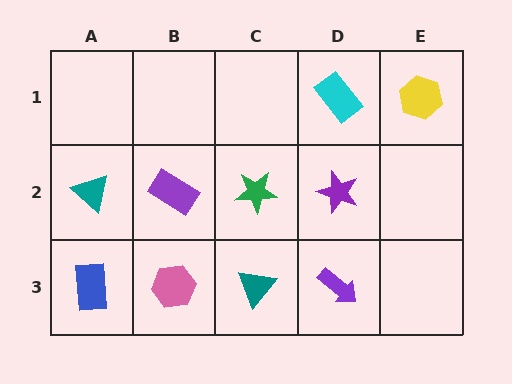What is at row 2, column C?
A green star.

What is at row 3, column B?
A pink hexagon.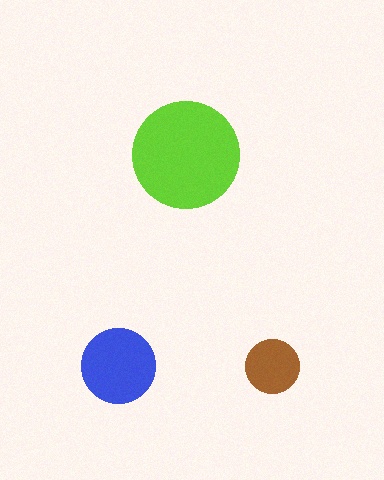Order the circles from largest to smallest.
the lime one, the blue one, the brown one.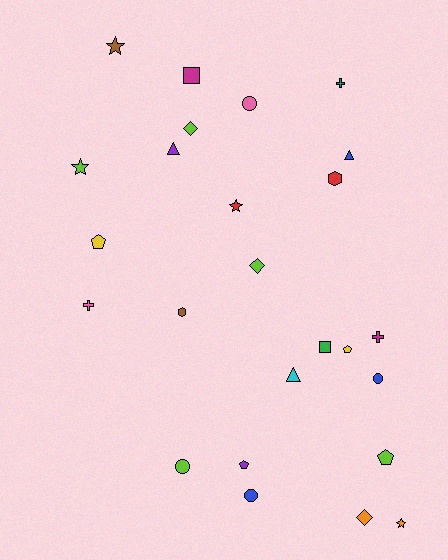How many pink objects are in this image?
There are 2 pink objects.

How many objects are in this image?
There are 25 objects.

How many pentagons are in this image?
There are 4 pentagons.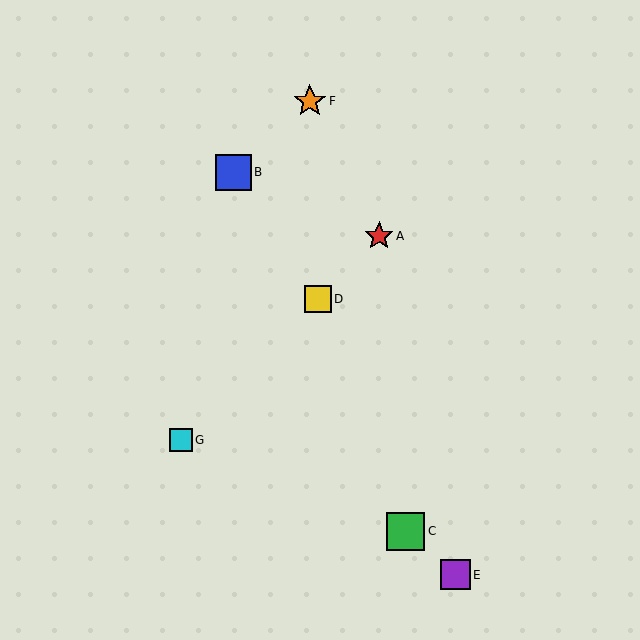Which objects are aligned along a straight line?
Objects A, D, G are aligned along a straight line.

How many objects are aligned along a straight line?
3 objects (A, D, G) are aligned along a straight line.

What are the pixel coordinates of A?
Object A is at (379, 236).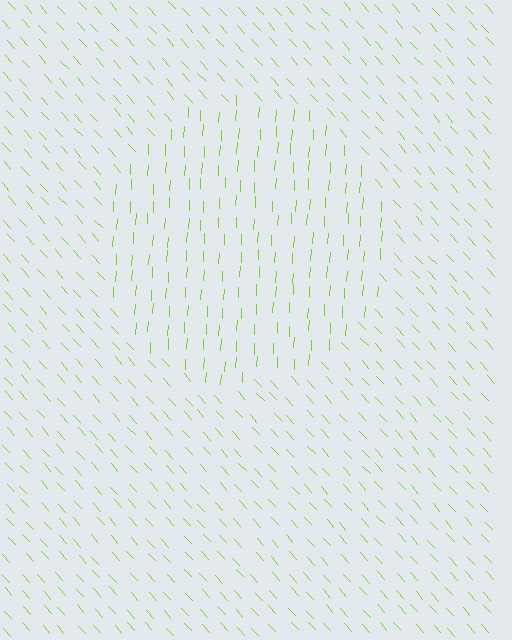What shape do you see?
I see a circle.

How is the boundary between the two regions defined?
The boundary is defined purely by a change in line orientation (approximately 45 degrees difference). All lines are the same color and thickness.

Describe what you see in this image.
The image is filled with small lime line segments. A circle region in the image has lines oriented differently from the surrounding lines, creating a visible texture boundary.